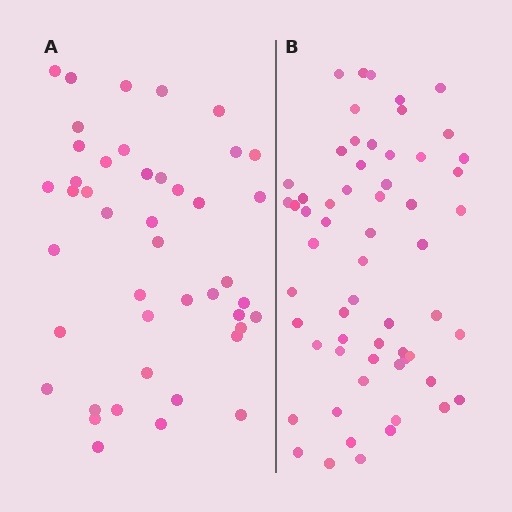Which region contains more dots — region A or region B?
Region B (the right region) has more dots.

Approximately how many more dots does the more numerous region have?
Region B has approximately 15 more dots than region A.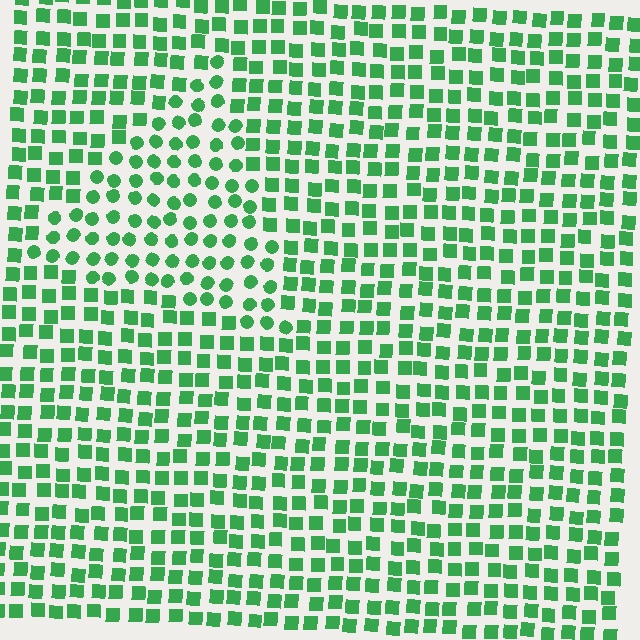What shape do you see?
I see a triangle.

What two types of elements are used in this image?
The image uses circles inside the triangle region and squares outside it.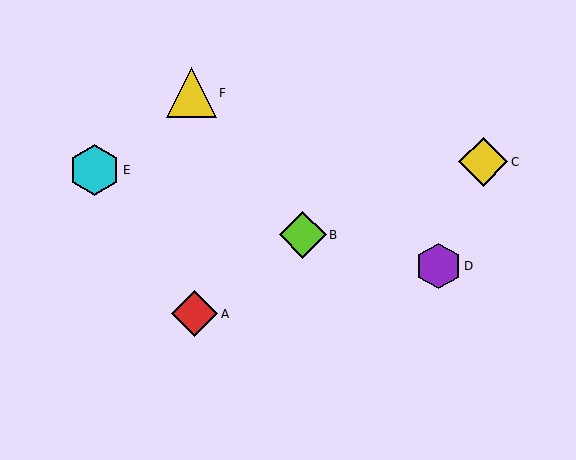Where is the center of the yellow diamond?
The center of the yellow diamond is at (483, 162).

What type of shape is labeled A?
Shape A is a red diamond.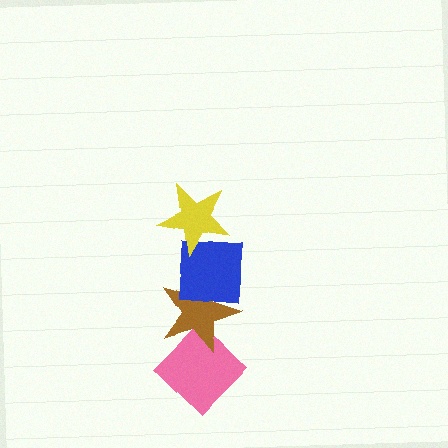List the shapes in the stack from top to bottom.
From top to bottom: the yellow star, the blue square, the brown star, the pink diamond.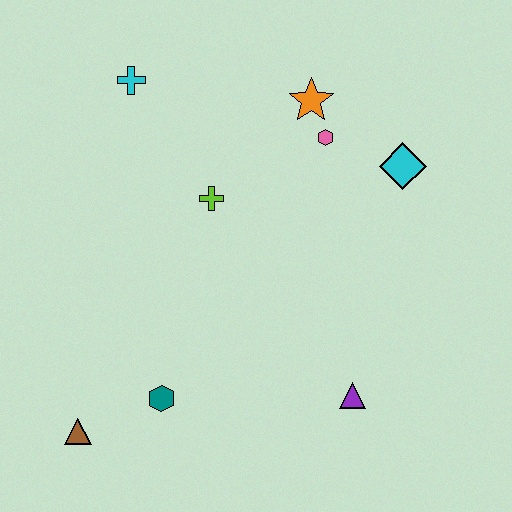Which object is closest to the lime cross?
The pink hexagon is closest to the lime cross.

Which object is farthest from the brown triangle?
The cyan diamond is farthest from the brown triangle.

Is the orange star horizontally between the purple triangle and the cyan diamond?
No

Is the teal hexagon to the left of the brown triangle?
No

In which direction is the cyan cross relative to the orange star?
The cyan cross is to the left of the orange star.